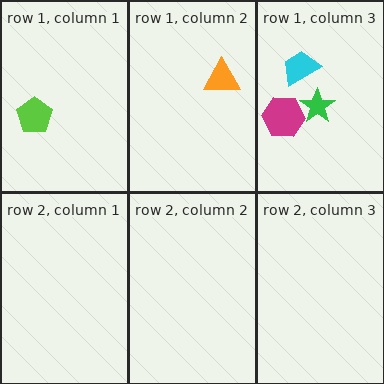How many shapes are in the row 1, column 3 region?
3.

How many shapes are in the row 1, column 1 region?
1.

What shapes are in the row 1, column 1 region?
The lime pentagon.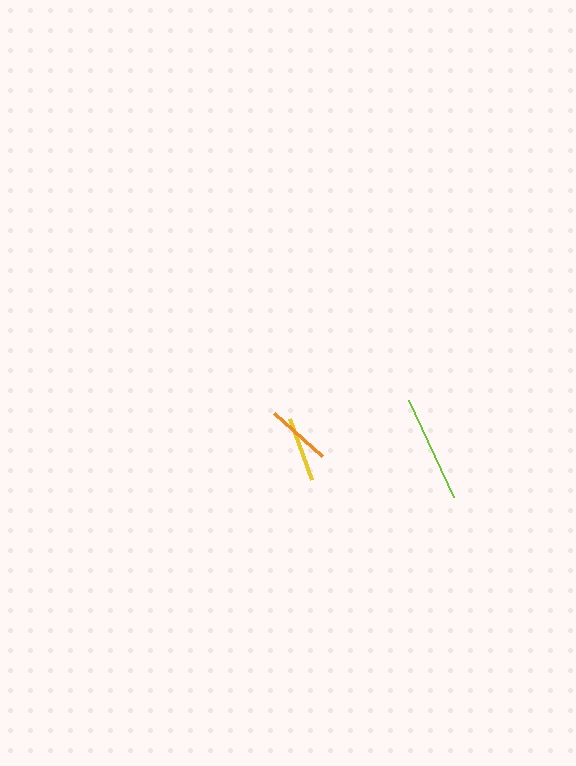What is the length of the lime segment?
The lime segment is approximately 106 pixels long.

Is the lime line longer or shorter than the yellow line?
The lime line is longer than the yellow line.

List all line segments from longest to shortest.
From longest to shortest: lime, orange, yellow.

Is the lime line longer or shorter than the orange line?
The lime line is longer than the orange line.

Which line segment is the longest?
The lime line is the longest at approximately 106 pixels.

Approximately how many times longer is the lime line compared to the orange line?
The lime line is approximately 1.6 times the length of the orange line.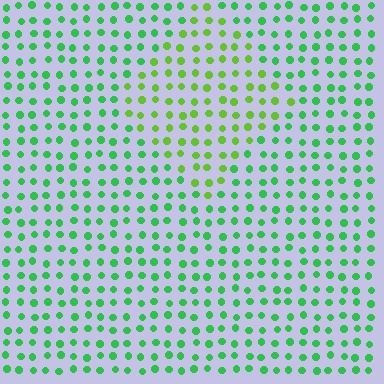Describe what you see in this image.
The image is filled with small green elements in a uniform arrangement. A diamond-shaped region is visible where the elements are tinted to a slightly different hue, forming a subtle color boundary.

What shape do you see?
I see a diamond.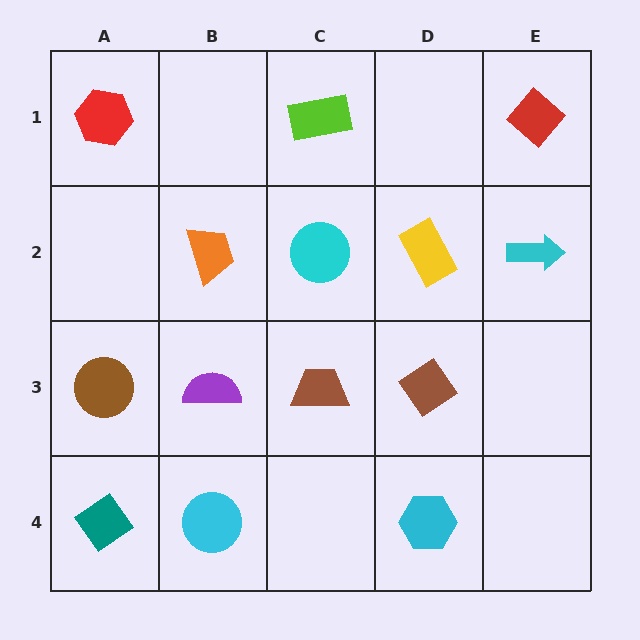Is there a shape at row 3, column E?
No, that cell is empty.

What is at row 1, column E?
A red diamond.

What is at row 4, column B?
A cyan circle.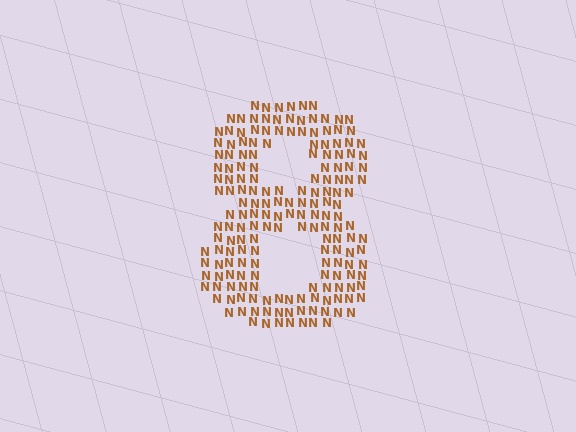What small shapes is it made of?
It is made of small letter N's.